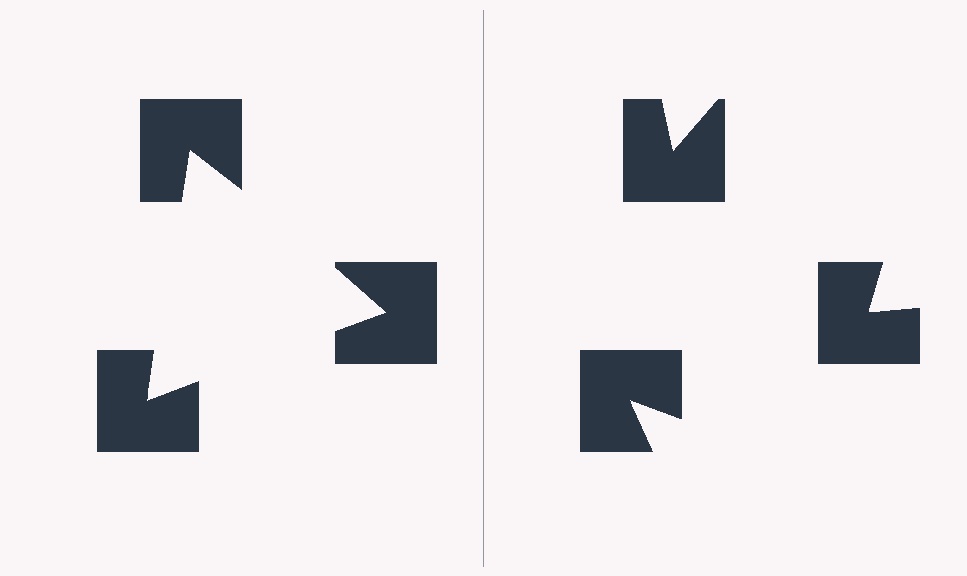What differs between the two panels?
The notched squares are positioned identically on both sides; only the wedge orientations differ. On the left they align to a triangle; on the right they are misaligned.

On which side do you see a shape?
An illusory triangle appears on the left side. On the right side the wedge cuts are rotated, so no coherent shape forms.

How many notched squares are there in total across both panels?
6 — 3 on each side.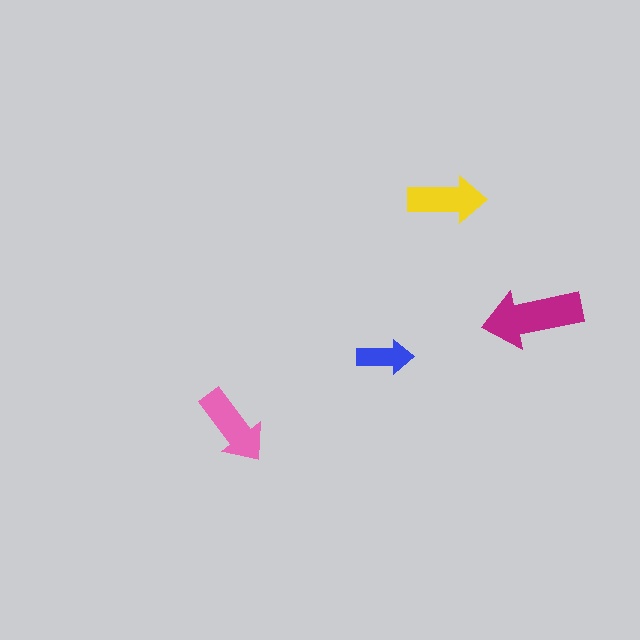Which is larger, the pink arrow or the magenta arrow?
The magenta one.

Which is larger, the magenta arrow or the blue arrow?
The magenta one.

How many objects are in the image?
There are 4 objects in the image.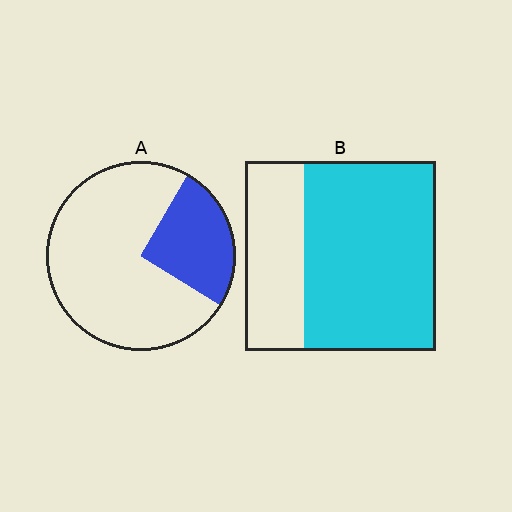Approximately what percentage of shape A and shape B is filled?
A is approximately 25% and B is approximately 70%.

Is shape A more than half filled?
No.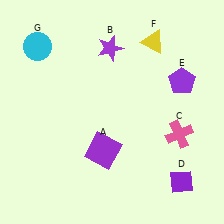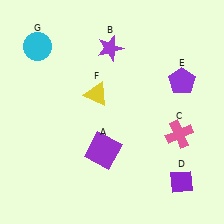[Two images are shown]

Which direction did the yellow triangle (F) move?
The yellow triangle (F) moved left.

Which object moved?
The yellow triangle (F) moved left.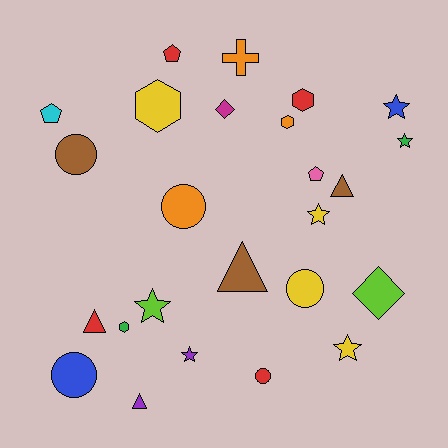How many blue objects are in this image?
There are 2 blue objects.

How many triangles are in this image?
There are 4 triangles.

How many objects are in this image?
There are 25 objects.